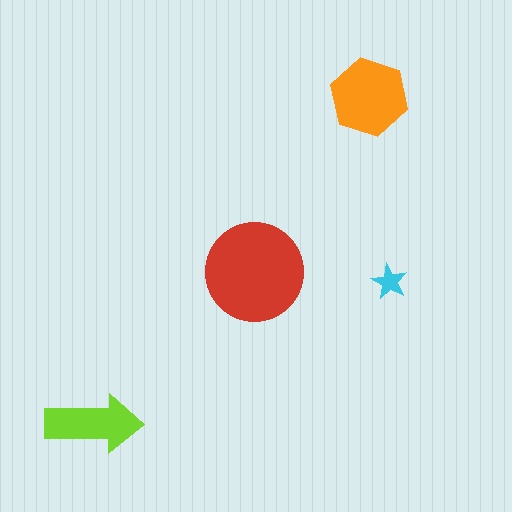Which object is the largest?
The red circle.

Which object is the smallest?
The cyan star.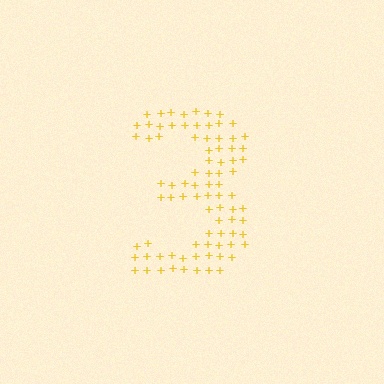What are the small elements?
The small elements are plus signs.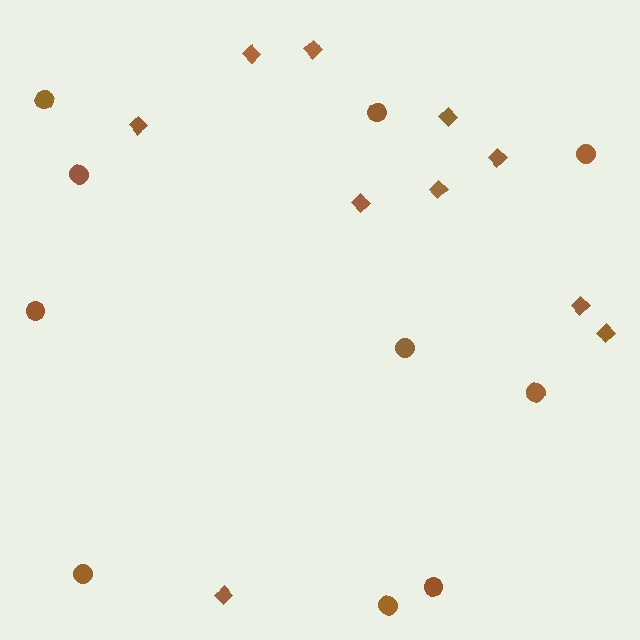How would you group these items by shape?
There are 2 groups: one group of circles (10) and one group of diamonds (10).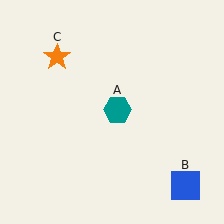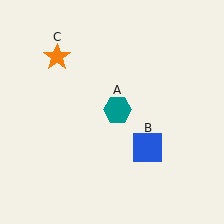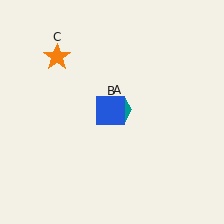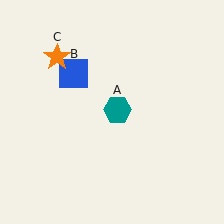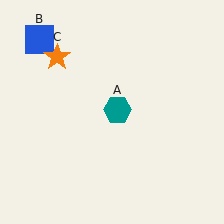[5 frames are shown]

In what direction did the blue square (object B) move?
The blue square (object B) moved up and to the left.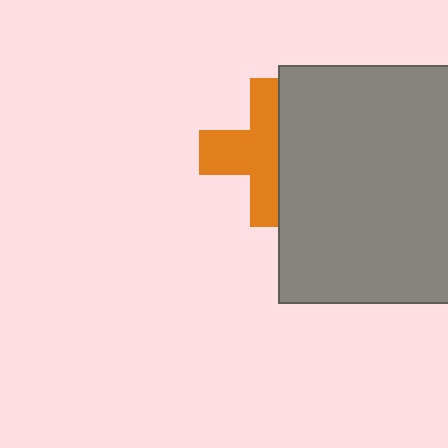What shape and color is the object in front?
The object in front is a gray rectangle.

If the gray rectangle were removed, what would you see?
You would see the complete orange cross.